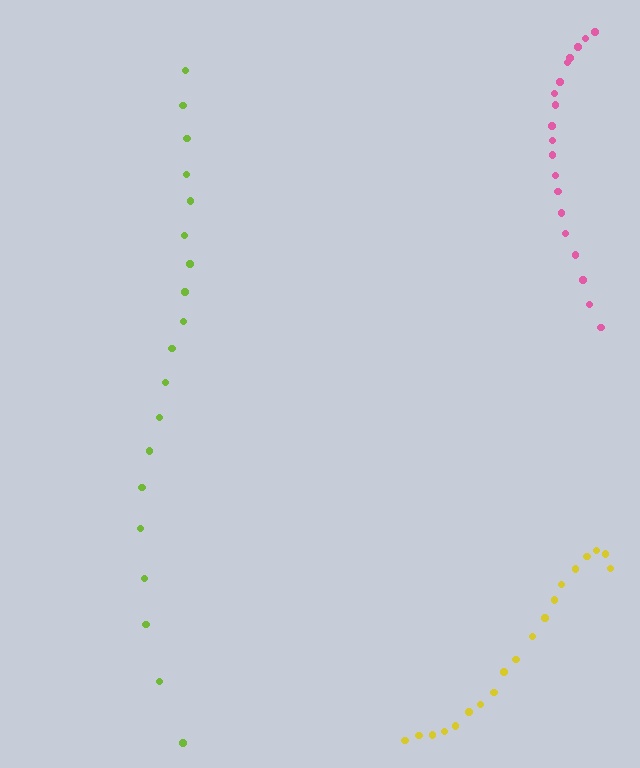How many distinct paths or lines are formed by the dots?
There are 3 distinct paths.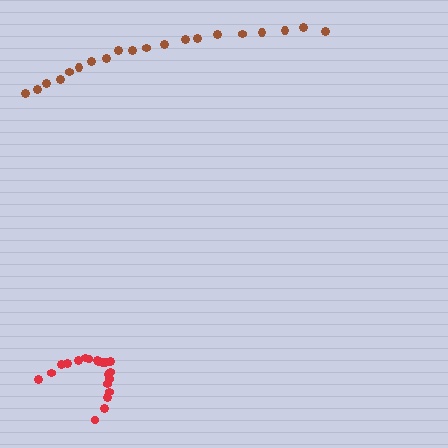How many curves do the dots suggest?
There are 2 distinct paths.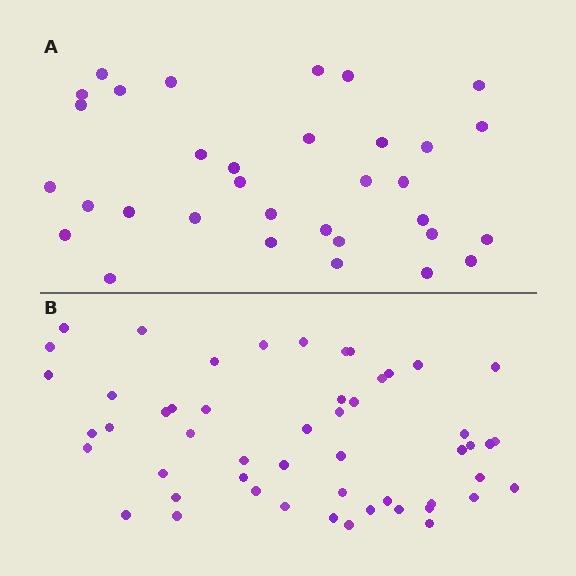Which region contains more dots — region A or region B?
Region B (the bottom region) has more dots.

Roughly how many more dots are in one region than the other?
Region B has approximately 20 more dots than region A.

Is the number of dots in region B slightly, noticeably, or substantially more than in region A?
Region B has substantially more. The ratio is roughly 1.6 to 1.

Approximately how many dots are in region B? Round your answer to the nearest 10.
About 50 dots. (The exact count is 52, which rounds to 50.)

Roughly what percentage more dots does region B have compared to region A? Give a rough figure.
About 60% more.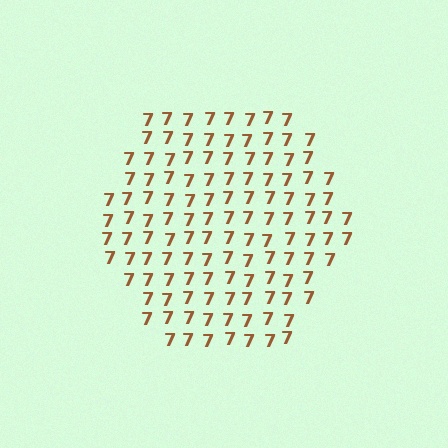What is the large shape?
The large shape is a hexagon.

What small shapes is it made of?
It is made of small digit 7's.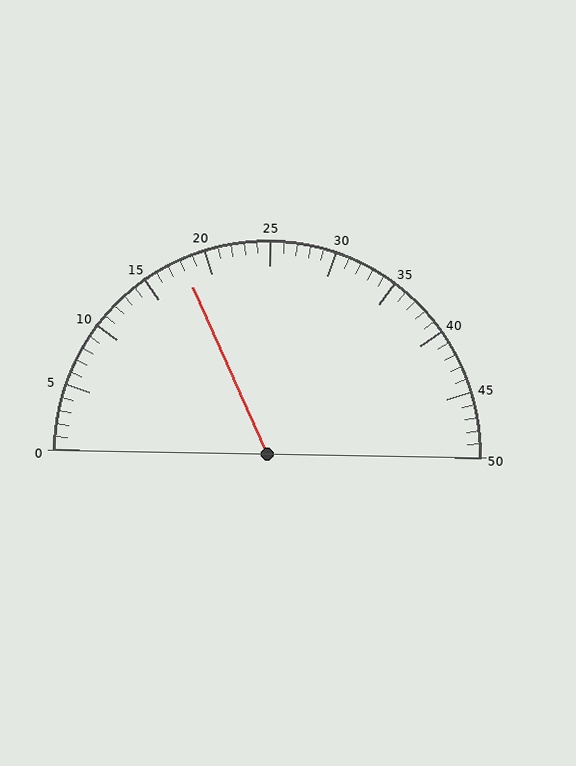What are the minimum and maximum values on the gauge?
The gauge ranges from 0 to 50.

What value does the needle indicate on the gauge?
The needle indicates approximately 18.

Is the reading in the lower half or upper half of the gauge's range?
The reading is in the lower half of the range (0 to 50).